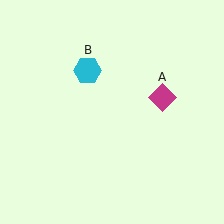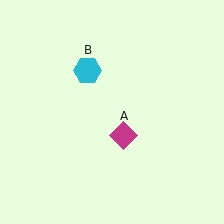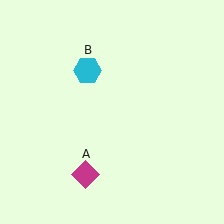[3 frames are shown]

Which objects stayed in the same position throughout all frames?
Cyan hexagon (object B) remained stationary.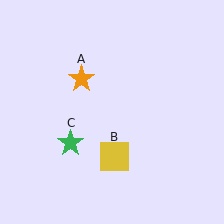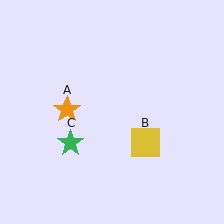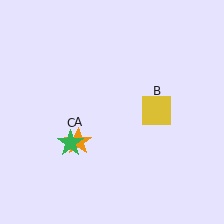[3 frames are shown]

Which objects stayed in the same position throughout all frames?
Green star (object C) remained stationary.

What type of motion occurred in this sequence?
The orange star (object A), yellow square (object B) rotated counterclockwise around the center of the scene.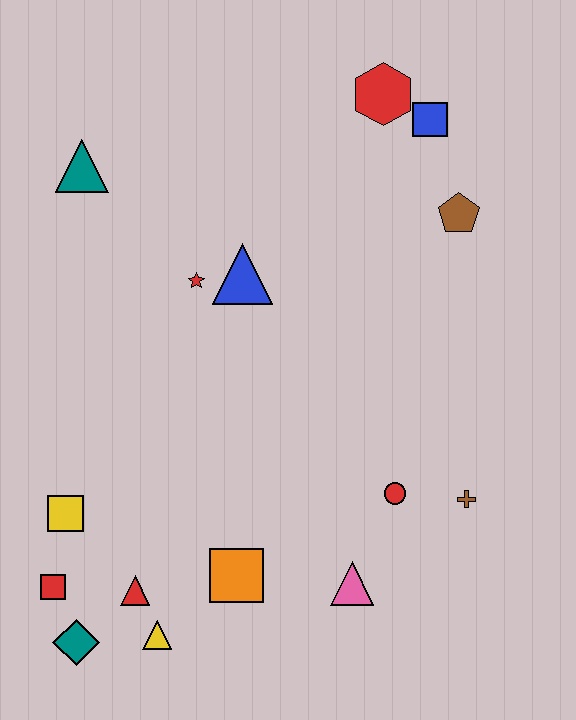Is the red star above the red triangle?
Yes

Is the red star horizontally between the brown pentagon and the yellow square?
Yes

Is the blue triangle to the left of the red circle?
Yes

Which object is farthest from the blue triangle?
The teal diamond is farthest from the blue triangle.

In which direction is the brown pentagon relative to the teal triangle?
The brown pentagon is to the right of the teal triangle.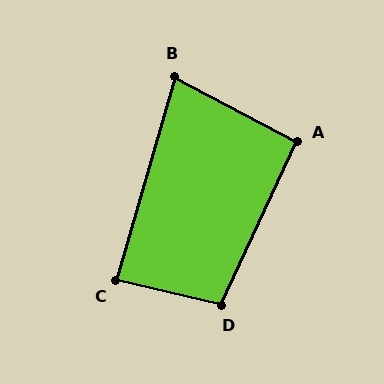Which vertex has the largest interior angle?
D, at approximately 102 degrees.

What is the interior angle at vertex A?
Approximately 93 degrees (approximately right).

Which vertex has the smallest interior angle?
B, at approximately 78 degrees.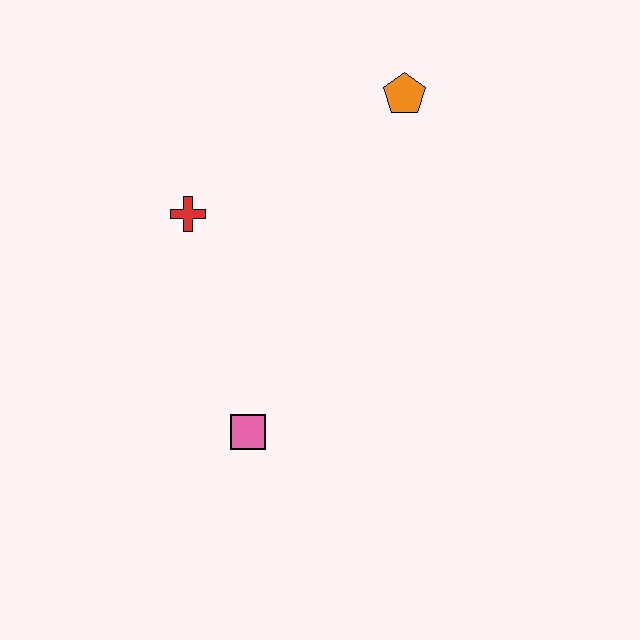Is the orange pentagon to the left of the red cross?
No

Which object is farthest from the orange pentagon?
The pink square is farthest from the orange pentagon.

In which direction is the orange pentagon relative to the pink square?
The orange pentagon is above the pink square.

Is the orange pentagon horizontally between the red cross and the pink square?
No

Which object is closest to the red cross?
The pink square is closest to the red cross.